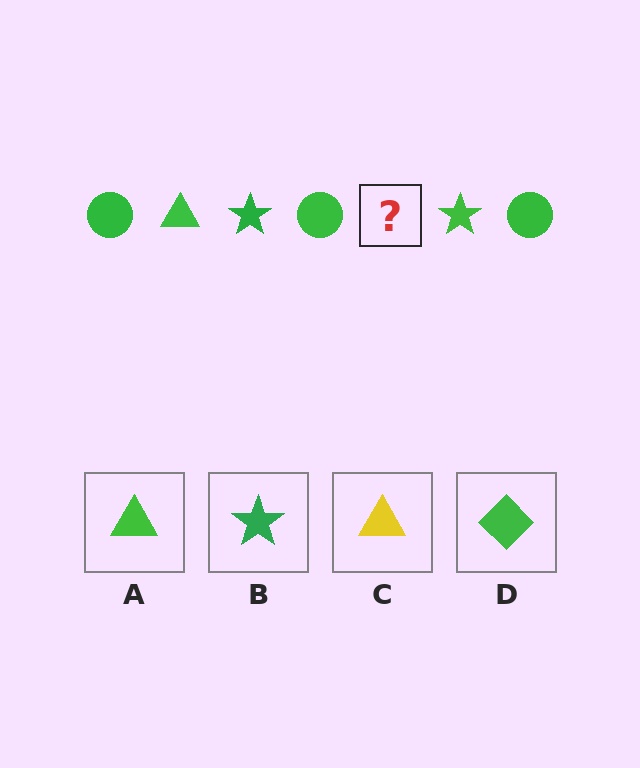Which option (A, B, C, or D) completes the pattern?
A.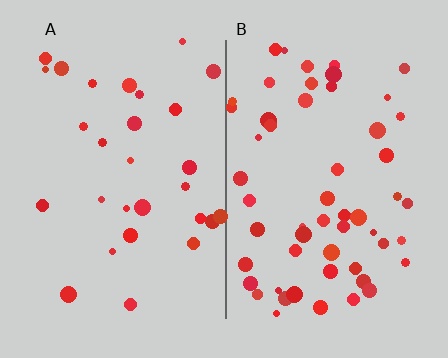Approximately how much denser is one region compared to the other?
Approximately 1.9× — region B over region A.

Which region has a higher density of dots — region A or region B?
B (the right).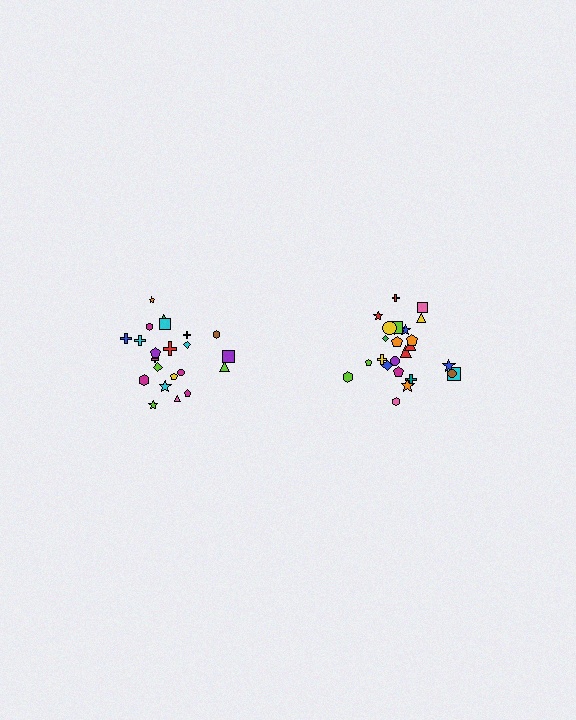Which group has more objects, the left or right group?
The right group.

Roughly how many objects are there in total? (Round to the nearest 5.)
Roughly 45 objects in total.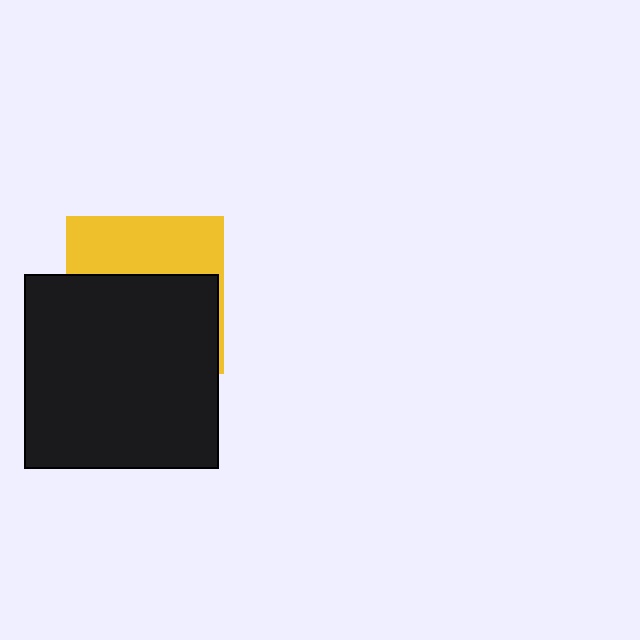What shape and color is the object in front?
The object in front is a black square.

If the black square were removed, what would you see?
You would see the complete yellow square.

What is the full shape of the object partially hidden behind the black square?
The partially hidden object is a yellow square.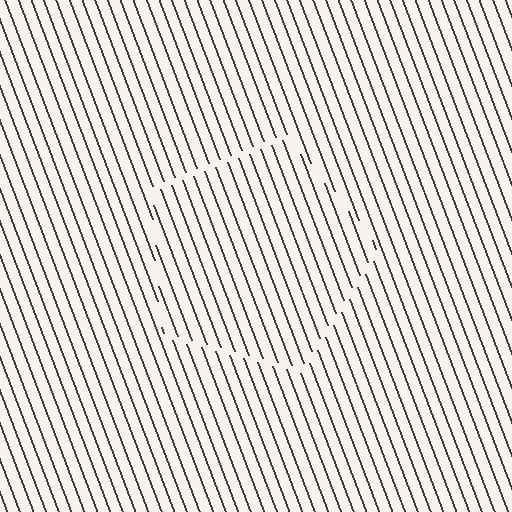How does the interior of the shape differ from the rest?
The interior of the shape contains the same grating, shifted by half a period — the contour is defined by the phase discontinuity where line-ends from the inner and outer gratings abut.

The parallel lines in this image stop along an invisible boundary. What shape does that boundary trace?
An illusory pentagon. The interior of the shape contains the same grating, shifted by half a period — the contour is defined by the phase discontinuity where line-ends from the inner and outer gratings abut.